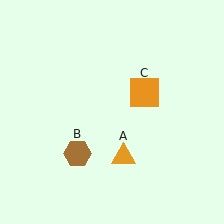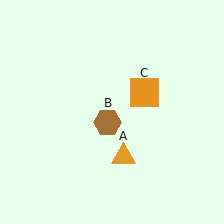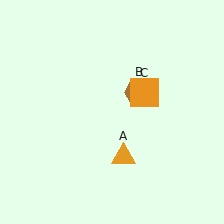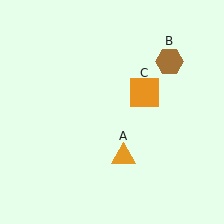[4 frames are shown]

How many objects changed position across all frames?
1 object changed position: brown hexagon (object B).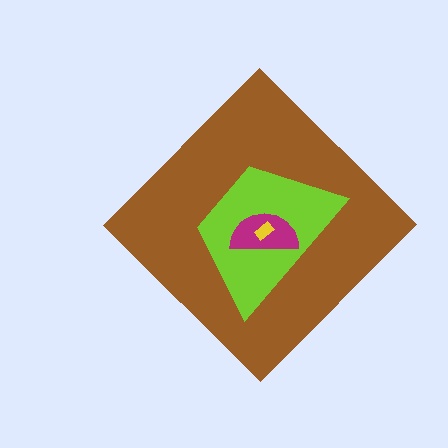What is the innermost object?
The yellow rectangle.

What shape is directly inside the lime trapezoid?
The magenta semicircle.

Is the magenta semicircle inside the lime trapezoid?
Yes.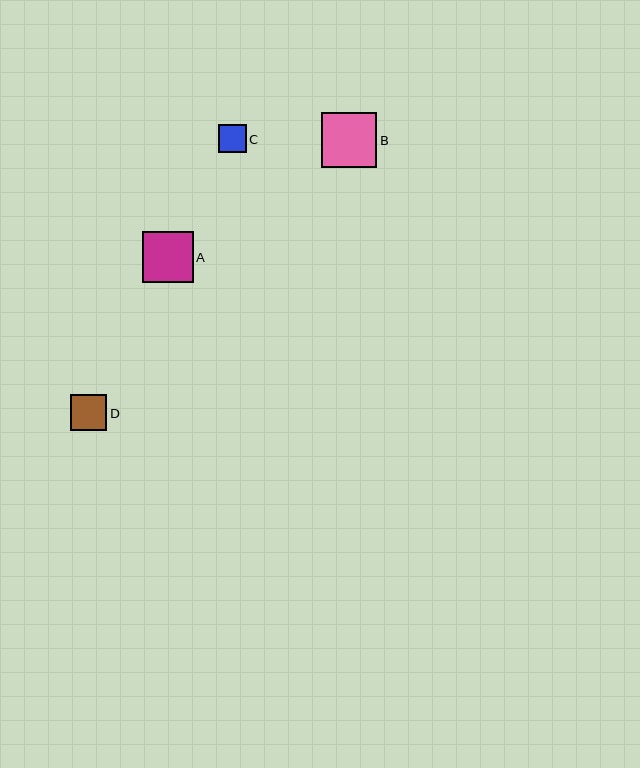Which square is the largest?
Square B is the largest with a size of approximately 55 pixels.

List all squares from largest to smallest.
From largest to smallest: B, A, D, C.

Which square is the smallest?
Square C is the smallest with a size of approximately 28 pixels.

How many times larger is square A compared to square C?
Square A is approximately 1.8 times the size of square C.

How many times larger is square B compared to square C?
Square B is approximately 2.0 times the size of square C.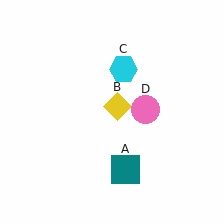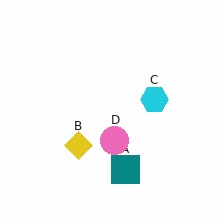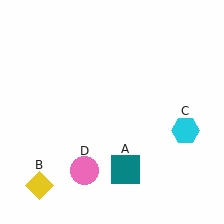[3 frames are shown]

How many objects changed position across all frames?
3 objects changed position: yellow diamond (object B), cyan hexagon (object C), pink circle (object D).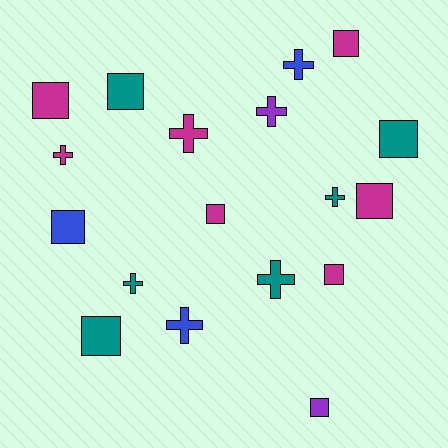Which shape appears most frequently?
Square, with 10 objects.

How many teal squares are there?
There are 3 teal squares.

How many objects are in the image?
There are 18 objects.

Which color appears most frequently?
Magenta, with 7 objects.